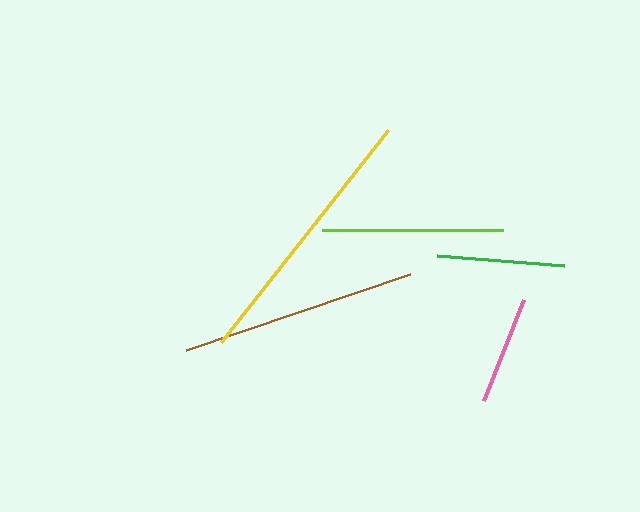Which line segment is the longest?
The yellow line is the longest at approximately 269 pixels.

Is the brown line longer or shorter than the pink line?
The brown line is longer than the pink line.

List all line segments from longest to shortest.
From longest to shortest: yellow, brown, lime, green, pink.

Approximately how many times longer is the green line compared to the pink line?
The green line is approximately 1.2 times the length of the pink line.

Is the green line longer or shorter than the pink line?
The green line is longer than the pink line.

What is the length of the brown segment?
The brown segment is approximately 237 pixels long.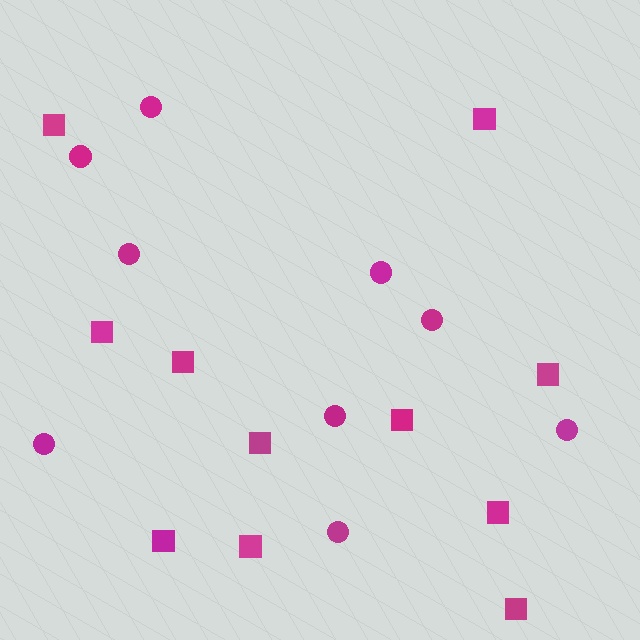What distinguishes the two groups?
There are 2 groups: one group of squares (11) and one group of circles (9).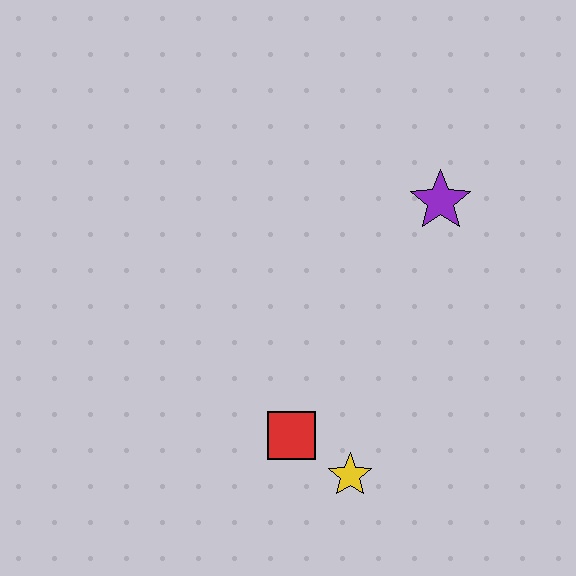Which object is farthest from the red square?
The purple star is farthest from the red square.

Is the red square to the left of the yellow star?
Yes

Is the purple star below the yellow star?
No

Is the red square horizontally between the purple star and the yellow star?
No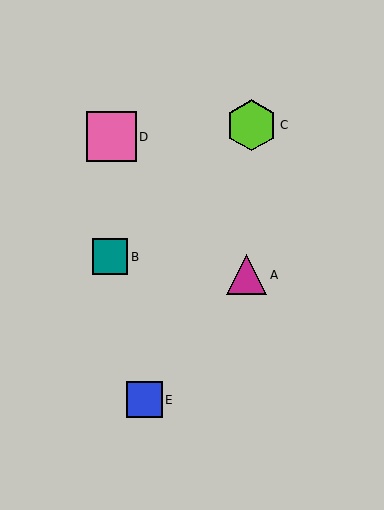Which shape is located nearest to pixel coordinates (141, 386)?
The blue square (labeled E) at (144, 400) is nearest to that location.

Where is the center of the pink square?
The center of the pink square is at (112, 137).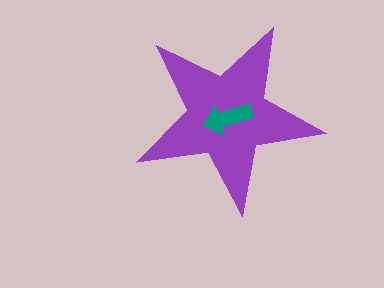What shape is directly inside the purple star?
The teal arrow.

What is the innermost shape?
The teal arrow.